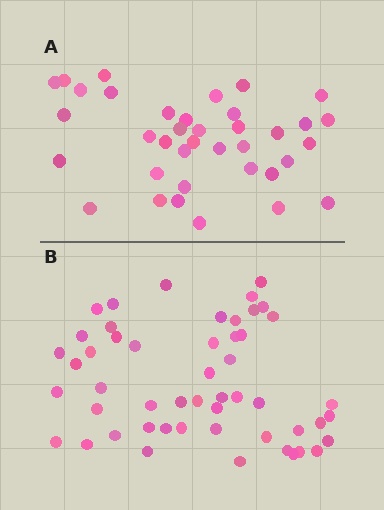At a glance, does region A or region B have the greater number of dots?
Region B (the bottom region) has more dots.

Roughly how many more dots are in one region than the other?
Region B has approximately 15 more dots than region A.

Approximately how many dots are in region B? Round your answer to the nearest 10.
About 50 dots. (The exact count is 51, which rounds to 50.)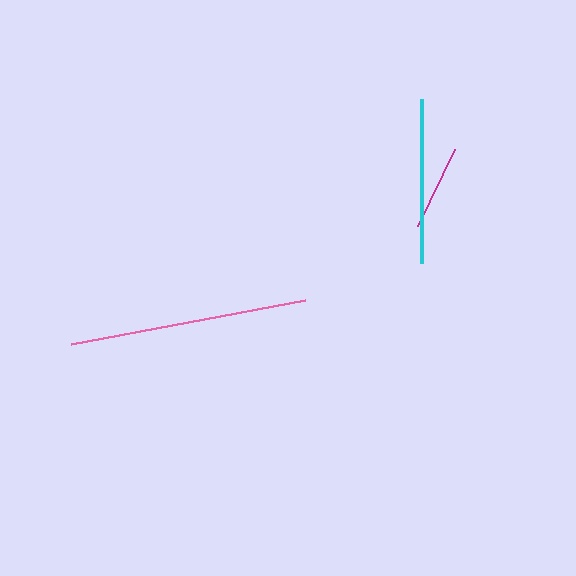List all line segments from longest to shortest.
From longest to shortest: pink, cyan, magenta.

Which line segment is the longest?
The pink line is the longest at approximately 238 pixels.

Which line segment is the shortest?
The magenta line is the shortest at approximately 85 pixels.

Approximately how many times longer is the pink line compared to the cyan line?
The pink line is approximately 1.5 times the length of the cyan line.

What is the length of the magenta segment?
The magenta segment is approximately 85 pixels long.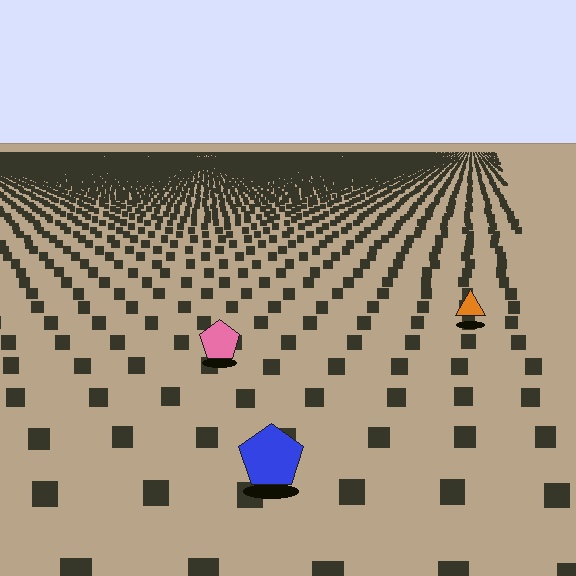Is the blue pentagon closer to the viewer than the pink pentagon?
Yes. The blue pentagon is closer — you can tell from the texture gradient: the ground texture is coarser near it.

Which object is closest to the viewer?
The blue pentagon is closest. The texture marks near it are larger and more spread out.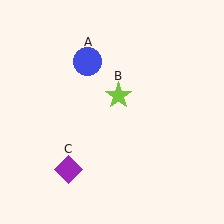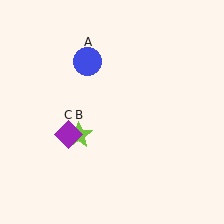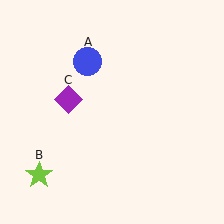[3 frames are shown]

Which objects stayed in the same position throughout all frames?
Blue circle (object A) remained stationary.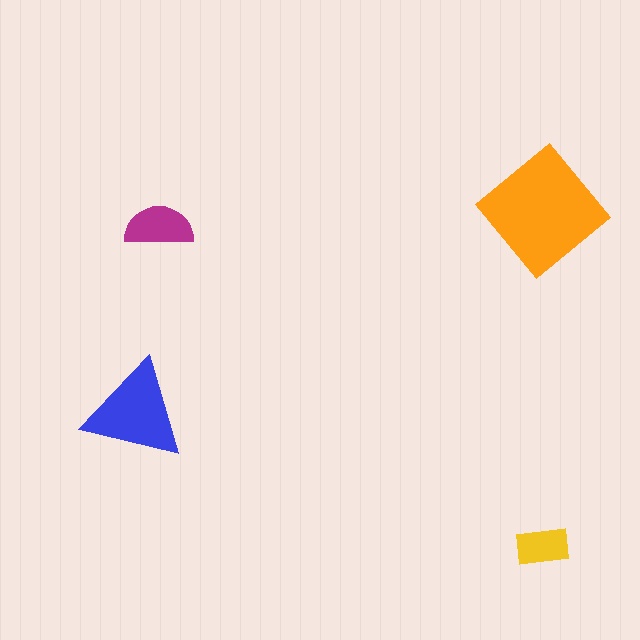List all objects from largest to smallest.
The orange diamond, the blue triangle, the magenta semicircle, the yellow rectangle.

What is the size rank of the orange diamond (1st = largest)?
1st.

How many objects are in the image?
There are 4 objects in the image.